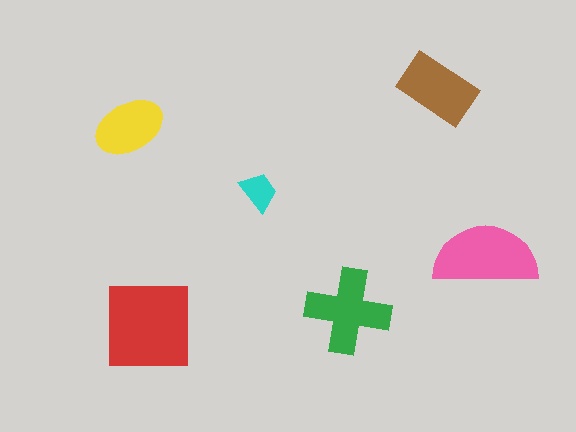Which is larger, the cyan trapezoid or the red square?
The red square.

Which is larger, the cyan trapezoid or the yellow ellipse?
The yellow ellipse.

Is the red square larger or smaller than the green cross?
Larger.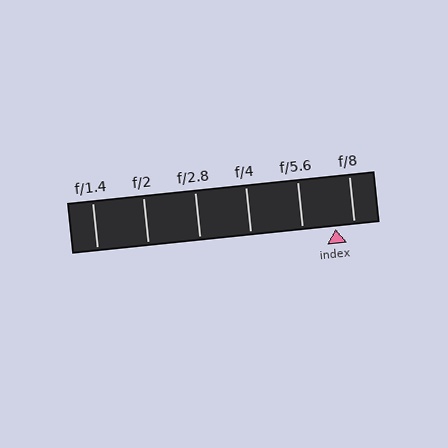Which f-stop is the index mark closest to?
The index mark is closest to f/8.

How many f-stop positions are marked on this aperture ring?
There are 6 f-stop positions marked.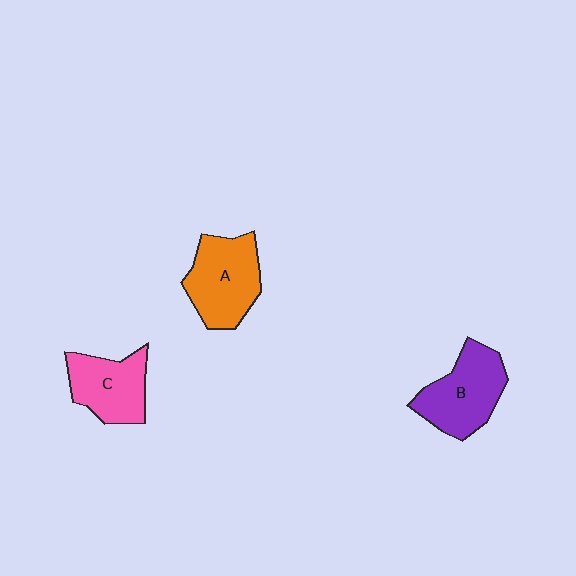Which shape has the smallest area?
Shape C (pink).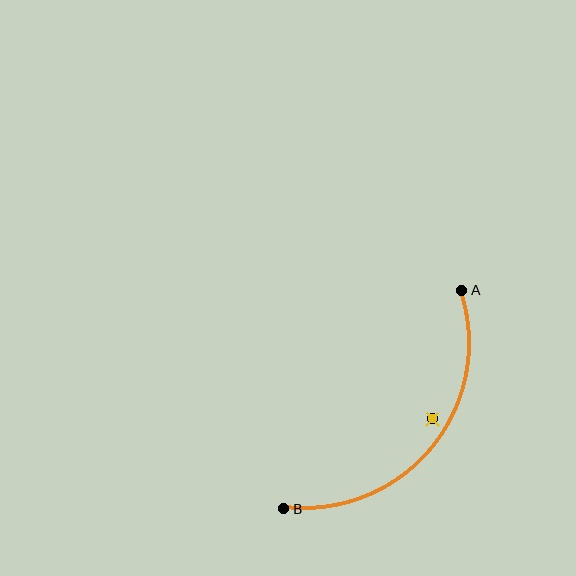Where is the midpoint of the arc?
The arc midpoint is the point on the curve farthest from the straight line joining A and B. It sits below and to the right of that line.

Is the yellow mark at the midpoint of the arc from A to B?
No — the yellow mark does not lie on the arc at all. It sits slightly inside the curve.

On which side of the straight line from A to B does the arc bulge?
The arc bulges below and to the right of the straight line connecting A and B.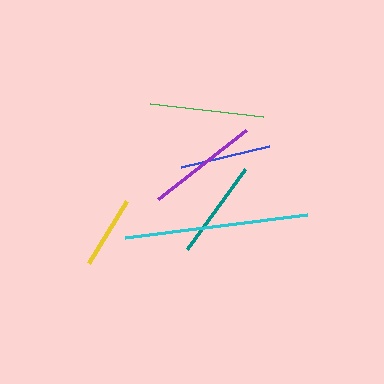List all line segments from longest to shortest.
From longest to shortest: cyan, green, purple, teal, blue, yellow.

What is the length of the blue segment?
The blue segment is approximately 91 pixels long.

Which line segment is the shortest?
The yellow line is the shortest at approximately 72 pixels.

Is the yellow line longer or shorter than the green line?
The green line is longer than the yellow line.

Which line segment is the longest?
The cyan line is the longest at approximately 183 pixels.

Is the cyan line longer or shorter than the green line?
The cyan line is longer than the green line.